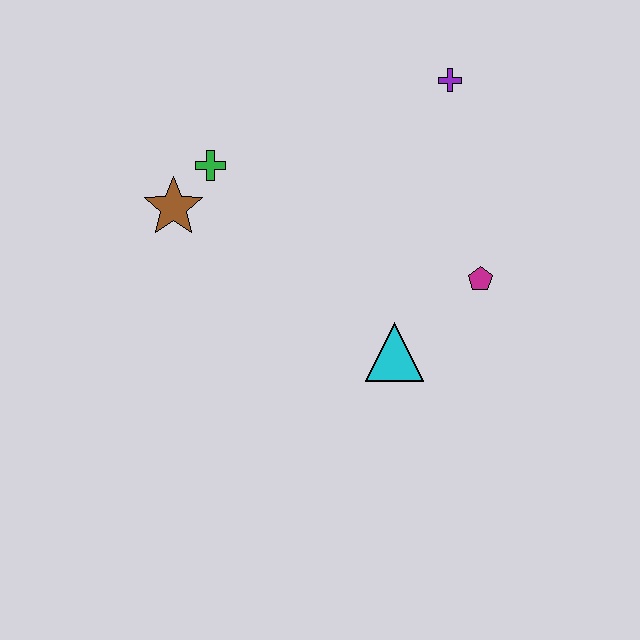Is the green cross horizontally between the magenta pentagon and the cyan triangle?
No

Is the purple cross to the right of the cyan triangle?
Yes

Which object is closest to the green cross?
The brown star is closest to the green cross.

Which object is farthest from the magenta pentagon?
The brown star is farthest from the magenta pentagon.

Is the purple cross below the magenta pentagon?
No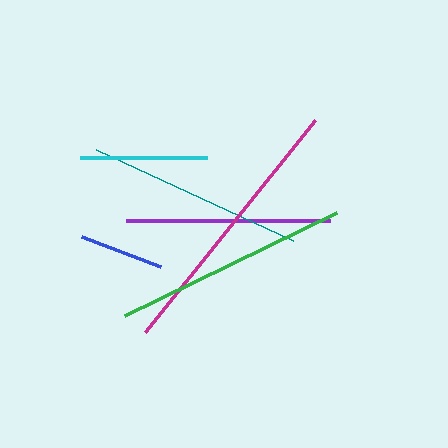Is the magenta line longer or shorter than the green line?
The magenta line is longer than the green line.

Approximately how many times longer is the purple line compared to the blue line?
The purple line is approximately 2.4 times the length of the blue line.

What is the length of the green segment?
The green segment is approximately 235 pixels long.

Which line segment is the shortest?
The blue line is the shortest at approximately 85 pixels.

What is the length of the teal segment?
The teal segment is approximately 217 pixels long.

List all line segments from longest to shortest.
From longest to shortest: magenta, green, teal, purple, cyan, blue.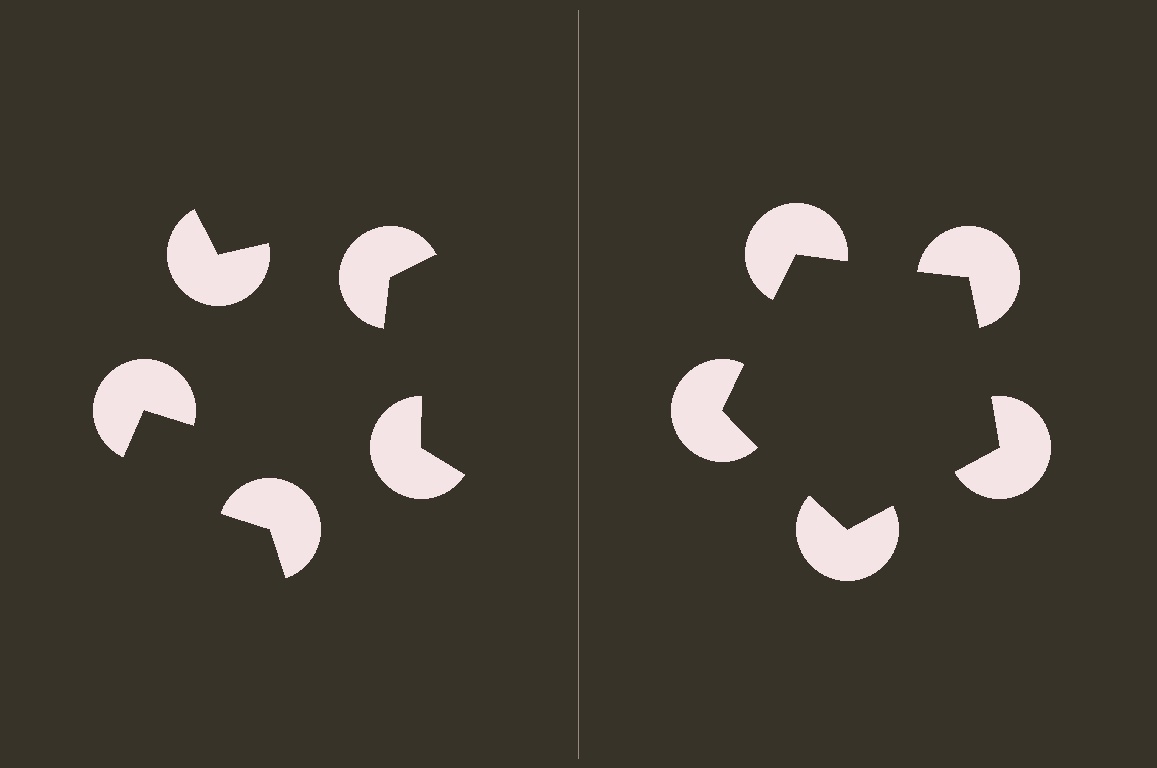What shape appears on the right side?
An illusory pentagon.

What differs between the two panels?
The pac-man discs are positioned identically on both sides; only the wedge orientations differ. On the right they align to a pentagon; on the left they are misaligned.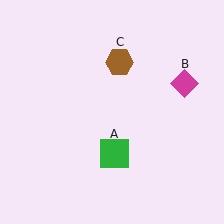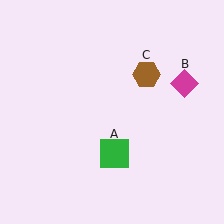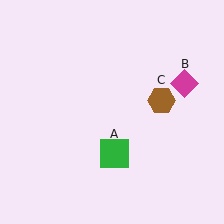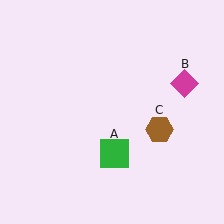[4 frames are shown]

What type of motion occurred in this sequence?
The brown hexagon (object C) rotated clockwise around the center of the scene.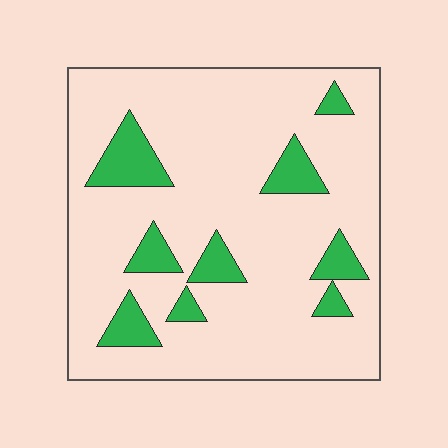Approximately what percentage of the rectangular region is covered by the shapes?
Approximately 15%.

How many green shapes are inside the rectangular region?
9.